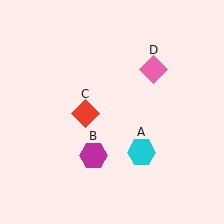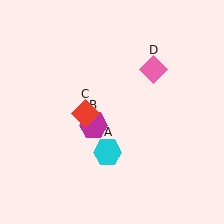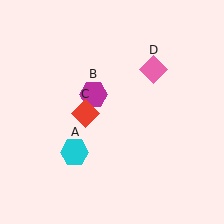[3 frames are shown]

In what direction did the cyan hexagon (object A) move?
The cyan hexagon (object A) moved left.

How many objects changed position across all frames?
2 objects changed position: cyan hexagon (object A), magenta hexagon (object B).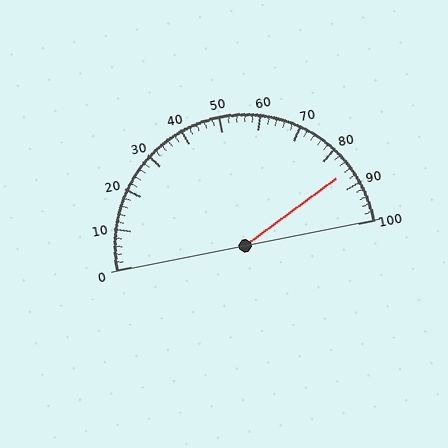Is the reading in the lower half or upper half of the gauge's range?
The reading is in the upper half of the range (0 to 100).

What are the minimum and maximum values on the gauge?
The gauge ranges from 0 to 100.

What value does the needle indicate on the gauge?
The needle indicates approximately 86.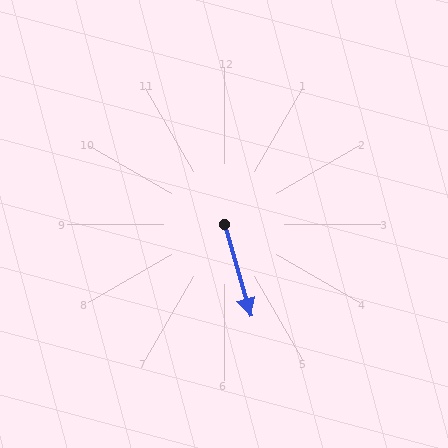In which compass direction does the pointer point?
South.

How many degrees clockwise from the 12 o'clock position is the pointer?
Approximately 164 degrees.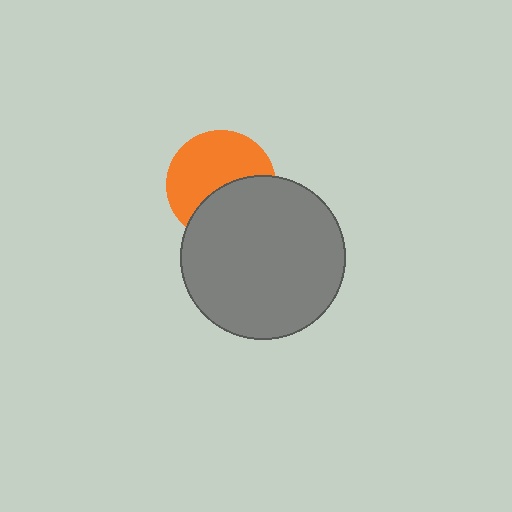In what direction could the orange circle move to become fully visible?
The orange circle could move up. That would shift it out from behind the gray circle entirely.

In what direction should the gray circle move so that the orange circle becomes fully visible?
The gray circle should move down. That is the shortest direction to clear the overlap and leave the orange circle fully visible.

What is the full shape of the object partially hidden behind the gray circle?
The partially hidden object is an orange circle.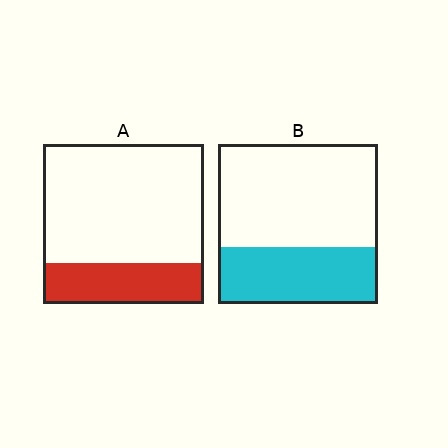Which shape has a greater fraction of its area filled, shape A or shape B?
Shape B.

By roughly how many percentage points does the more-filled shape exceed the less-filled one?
By roughly 10 percentage points (B over A).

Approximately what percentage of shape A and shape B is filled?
A is approximately 25% and B is approximately 35%.